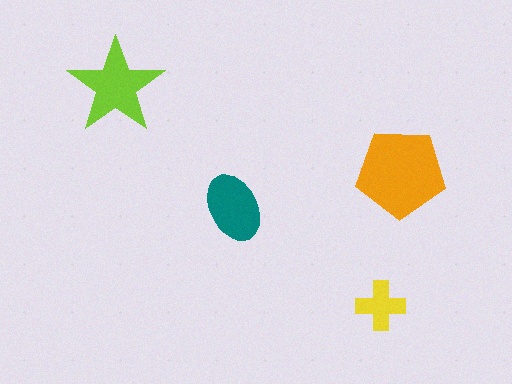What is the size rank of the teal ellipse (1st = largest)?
3rd.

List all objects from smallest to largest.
The yellow cross, the teal ellipse, the lime star, the orange pentagon.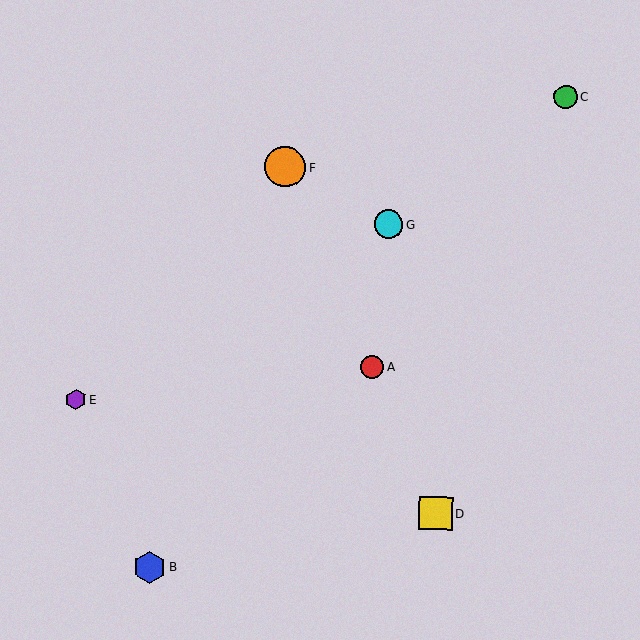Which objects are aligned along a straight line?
Objects A, D, F are aligned along a straight line.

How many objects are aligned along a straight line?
3 objects (A, D, F) are aligned along a straight line.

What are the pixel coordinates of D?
Object D is at (436, 513).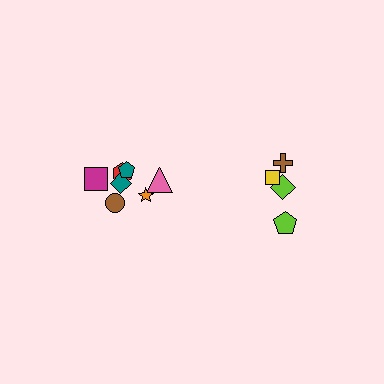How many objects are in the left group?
There are 7 objects.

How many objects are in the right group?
There are 4 objects.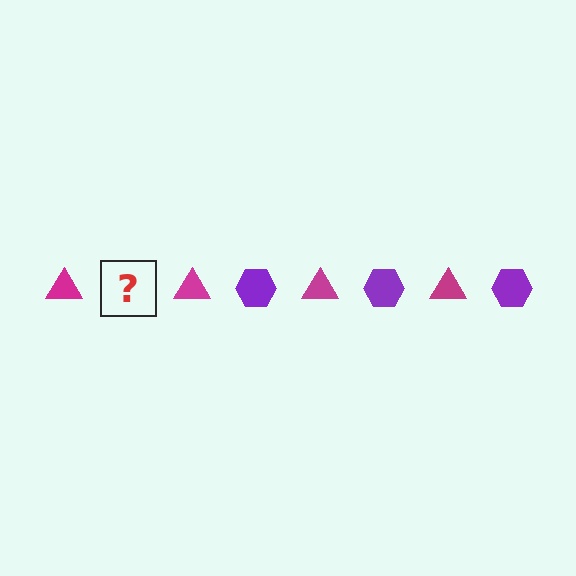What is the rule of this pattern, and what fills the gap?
The rule is that the pattern alternates between magenta triangle and purple hexagon. The gap should be filled with a purple hexagon.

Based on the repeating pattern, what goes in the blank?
The blank should be a purple hexagon.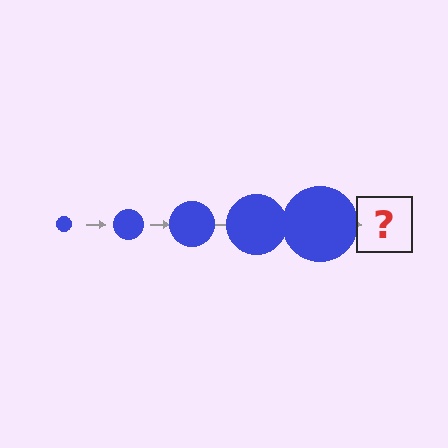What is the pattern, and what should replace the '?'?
The pattern is that the circle gets progressively larger each step. The '?' should be a blue circle, larger than the previous one.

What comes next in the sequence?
The next element should be a blue circle, larger than the previous one.